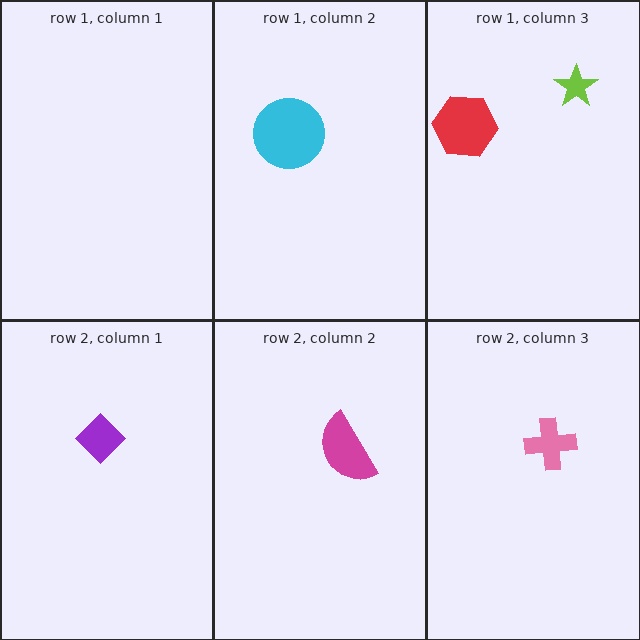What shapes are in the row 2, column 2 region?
The magenta semicircle.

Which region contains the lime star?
The row 1, column 3 region.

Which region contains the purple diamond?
The row 2, column 1 region.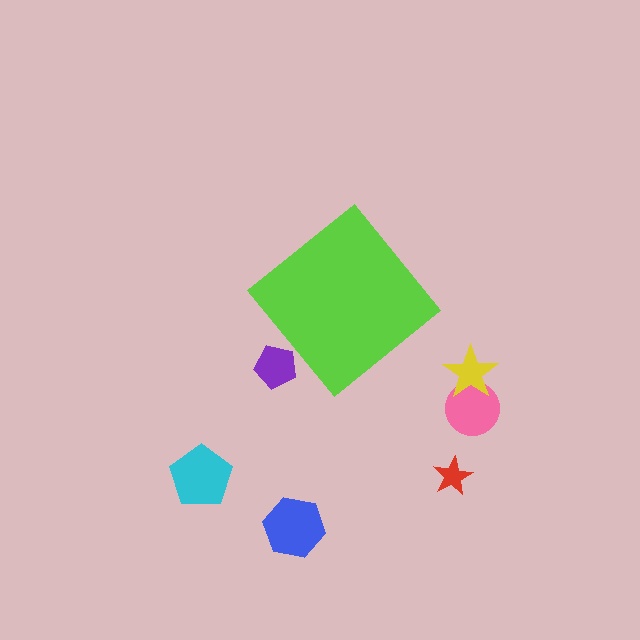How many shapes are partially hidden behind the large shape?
1 shape is partially hidden.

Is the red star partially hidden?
No, the red star is fully visible.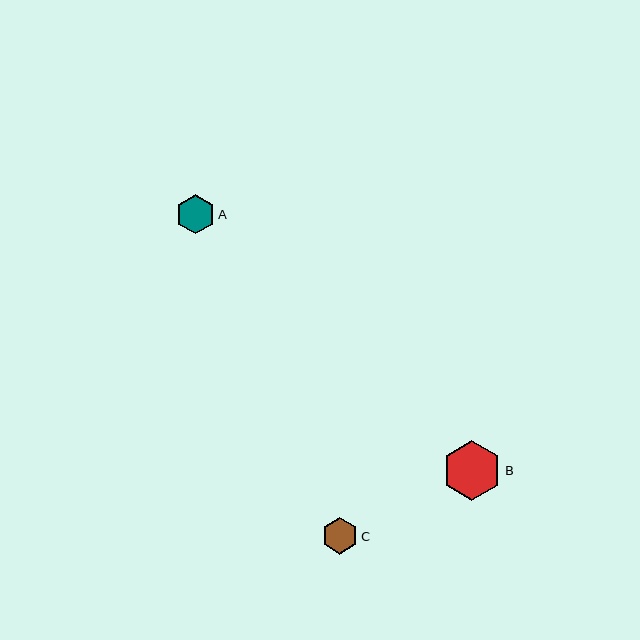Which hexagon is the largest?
Hexagon B is the largest with a size of approximately 59 pixels.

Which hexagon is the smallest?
Hexagon C is the smallest with a size of approximately 37 pixels.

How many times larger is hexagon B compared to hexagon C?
Hexagon B is approximately 1.6 times the size of hexagon C.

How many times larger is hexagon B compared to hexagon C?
Hexagon B is approximately 1.6 times the size of hexagon C.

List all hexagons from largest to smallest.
From largest to smallest: B, A, C.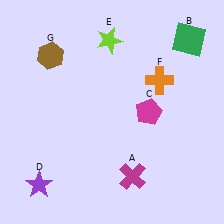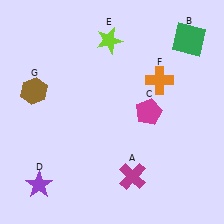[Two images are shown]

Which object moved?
The brown hexagon (G) moved down.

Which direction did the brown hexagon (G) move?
The brown hexagon (G) moved down.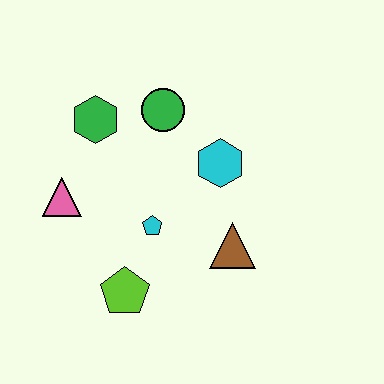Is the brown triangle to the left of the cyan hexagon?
No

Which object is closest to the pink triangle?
The green hexagon is closest to the pink triangle.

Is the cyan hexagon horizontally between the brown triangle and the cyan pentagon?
Yes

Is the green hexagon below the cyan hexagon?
No